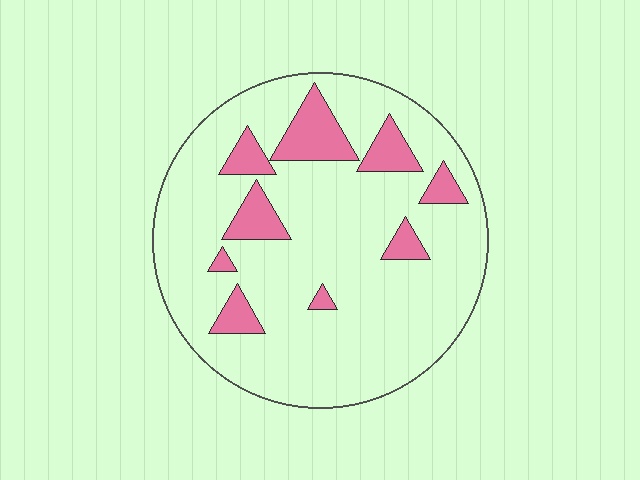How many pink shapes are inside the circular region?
9.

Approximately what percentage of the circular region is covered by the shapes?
Approximately 15%.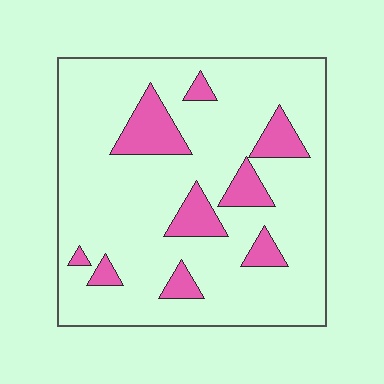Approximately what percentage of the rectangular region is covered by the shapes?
Approximately 15%.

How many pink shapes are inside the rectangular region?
9.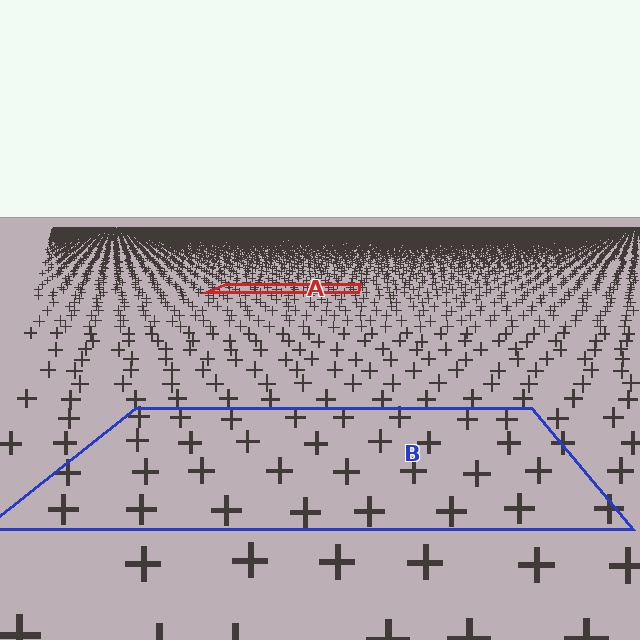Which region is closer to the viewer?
Region B is closer. The texture elements there are larger and more spread out.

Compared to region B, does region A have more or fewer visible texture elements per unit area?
Region A has more texture elements per unit area — they are packed more densely because it is farther away.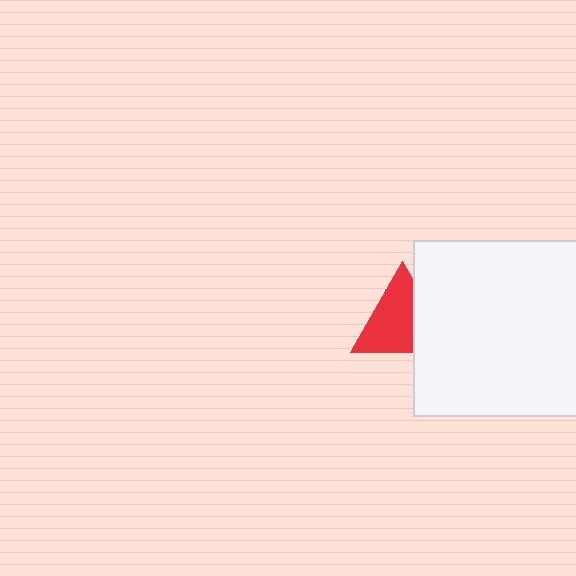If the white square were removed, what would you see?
You would see the complete red triangle.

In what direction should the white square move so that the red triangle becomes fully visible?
The white square should move right. That is the shortest direction to clear the overlap and leave the red triangle fully visible.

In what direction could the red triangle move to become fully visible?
The red triangle could move left. That would shift it out from behind the white square entirely.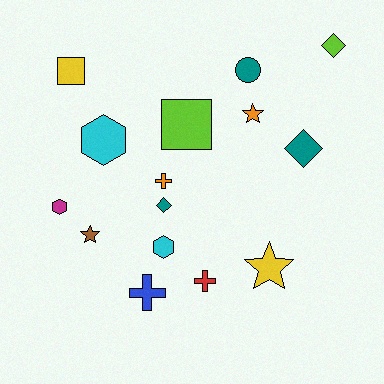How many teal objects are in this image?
There are 3 teal objects.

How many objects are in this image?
There are 15 objects.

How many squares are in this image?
There are 2 squares.